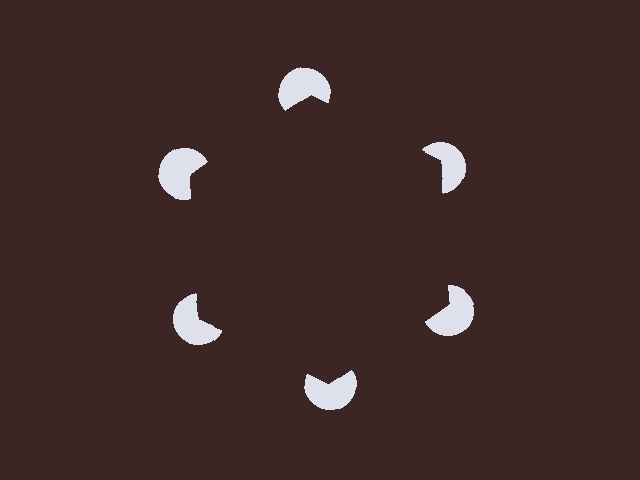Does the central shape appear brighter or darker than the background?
It typically appears slightly darker than the background, even though no actual brightness change is drawn.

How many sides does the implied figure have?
6 sides.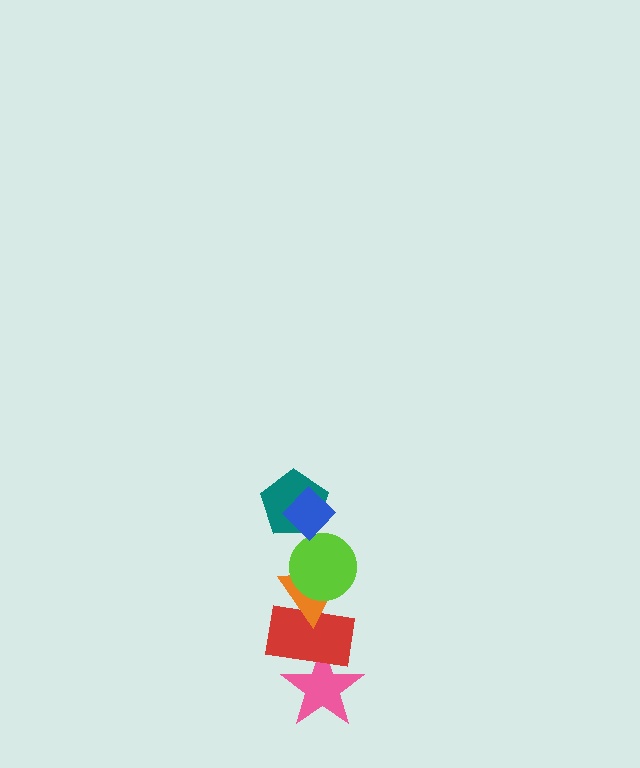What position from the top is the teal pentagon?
The teal pentagon is 2nd from the top.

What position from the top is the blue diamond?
The blue diamond is 1st from the top.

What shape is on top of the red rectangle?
The orange triangle is on top of the red rectangle.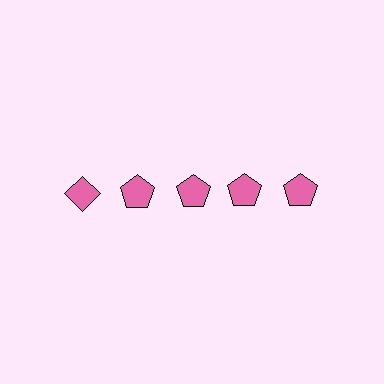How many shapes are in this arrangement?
There are 5 shapes arranged in a grid pattern.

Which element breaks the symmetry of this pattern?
The pink diamond in the top row, leftmost column breaks the symmetry. All other shapes are pink pentagons.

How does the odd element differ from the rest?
It has a different shape: diamond instead of pentagon.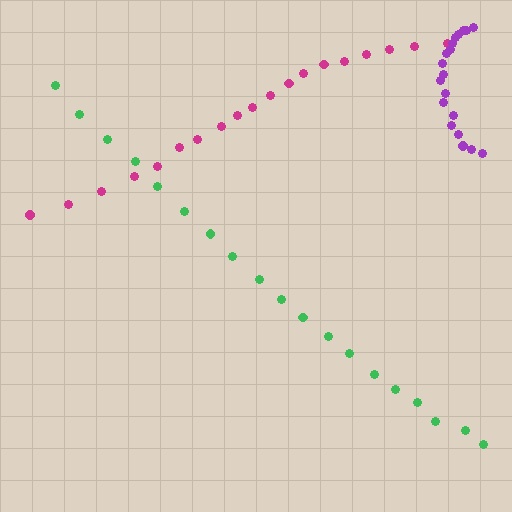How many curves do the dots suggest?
There are 3 distinct paths.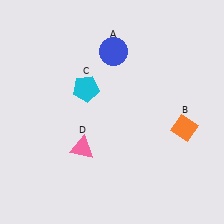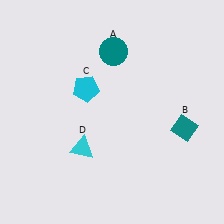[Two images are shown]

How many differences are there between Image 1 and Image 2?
There are 3 differences between the two images.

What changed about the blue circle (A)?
In Image 1, A is blue. In Image 2, it changed to teal.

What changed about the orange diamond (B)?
In Image 1, B is orange. In Image 2, it changed to teal.